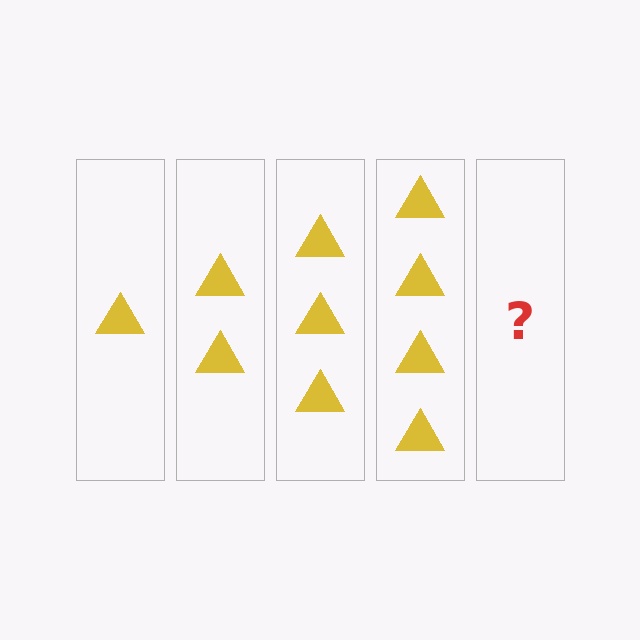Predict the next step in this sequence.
The next step is 5 triangles.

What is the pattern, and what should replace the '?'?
The pattern is that each step adds one more triangle. The '?' should be 5 triangles.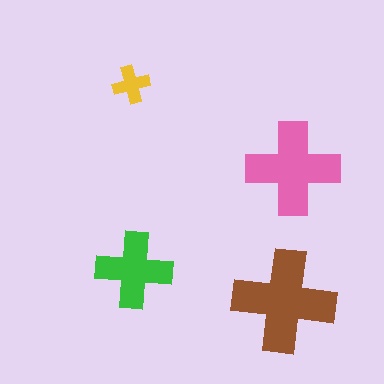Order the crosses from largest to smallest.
the brown one, the pink one, the green one, the yellow one.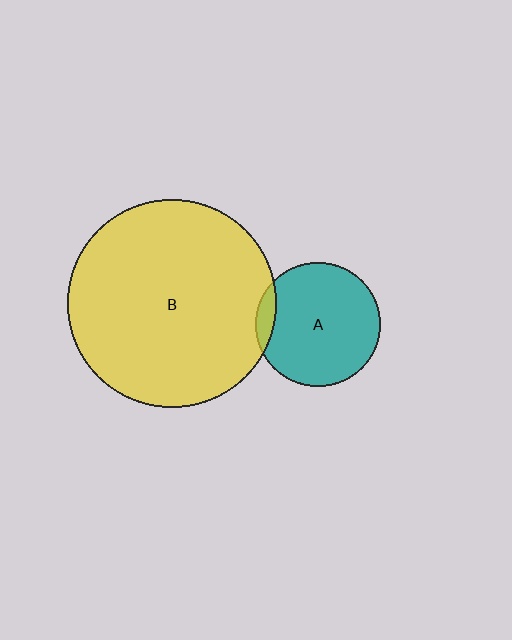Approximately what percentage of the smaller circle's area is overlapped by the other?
Approximately 10%.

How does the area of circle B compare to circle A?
Approximately 2.8 times.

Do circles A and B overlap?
Yes.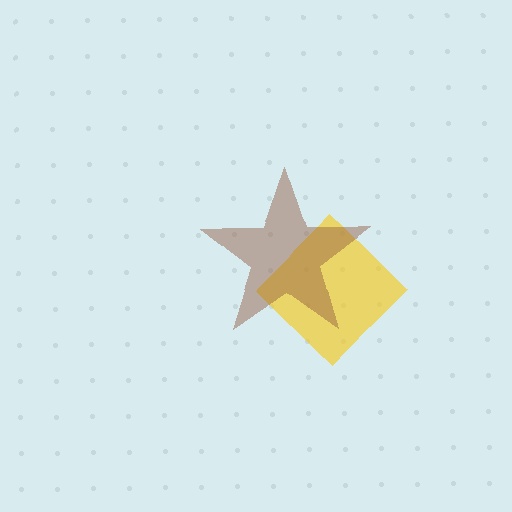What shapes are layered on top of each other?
The layered shapes are: a yellow diamond, a brown star.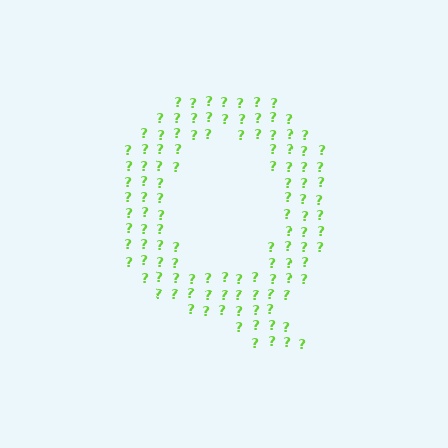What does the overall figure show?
The overall figure shows the letter Q.